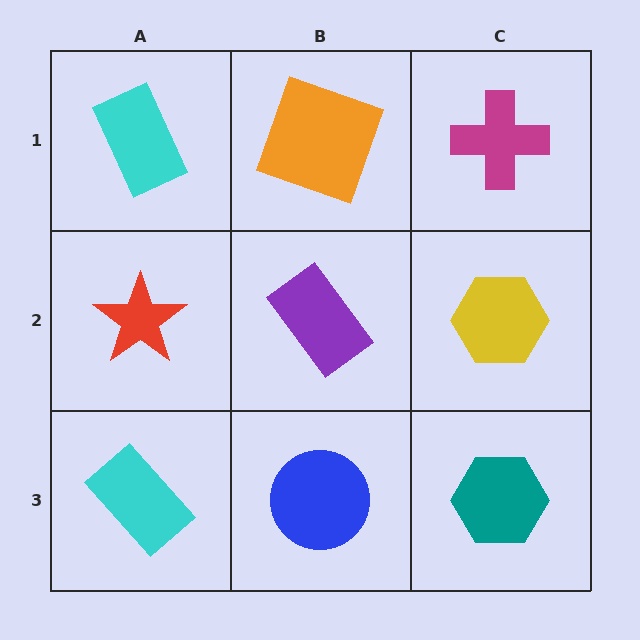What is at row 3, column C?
A teal hexagon.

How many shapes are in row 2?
3 shapes.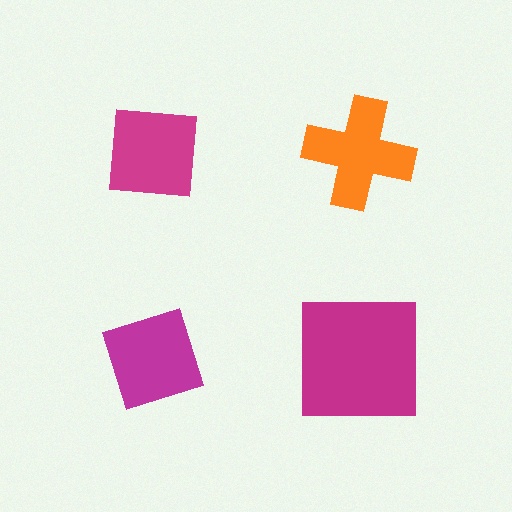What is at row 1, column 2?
An orange cross.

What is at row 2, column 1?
A magenta diamond.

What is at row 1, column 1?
A magenta square.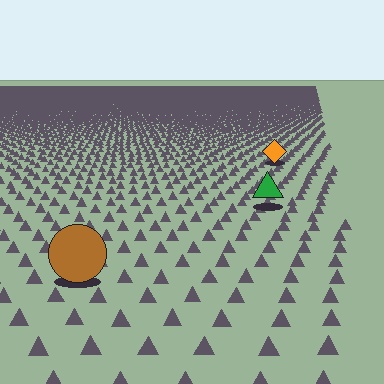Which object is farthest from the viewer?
The orange diamond is farthest from the viewer. It appears smaller and the ground texture around it is denser.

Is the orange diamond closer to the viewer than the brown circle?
No. The brown circle is closer — you can tell from the texture gradient: the ground texture is coarser near it.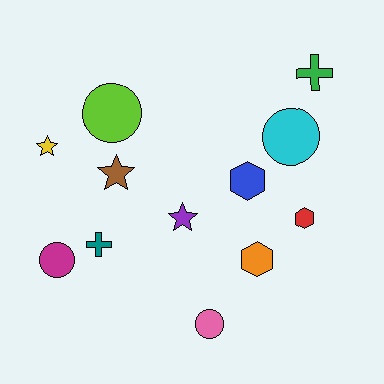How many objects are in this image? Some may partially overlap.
There are 12 objects.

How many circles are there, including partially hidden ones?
There are 4 circles.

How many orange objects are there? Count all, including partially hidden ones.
There is 1 orange object.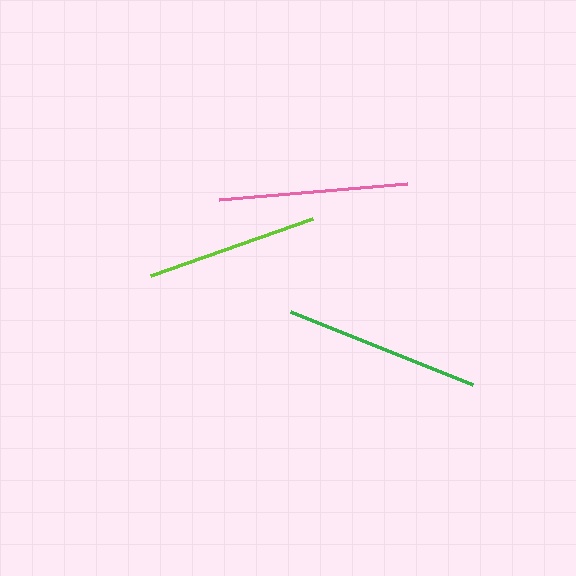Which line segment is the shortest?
The lime line is the shortest at approximately 172 pixels.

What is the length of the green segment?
The green segment is approximately 197 pixels long.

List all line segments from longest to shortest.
From longest to shortest: green, pink, lime.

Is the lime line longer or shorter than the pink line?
The pink line is longer than the lime line.